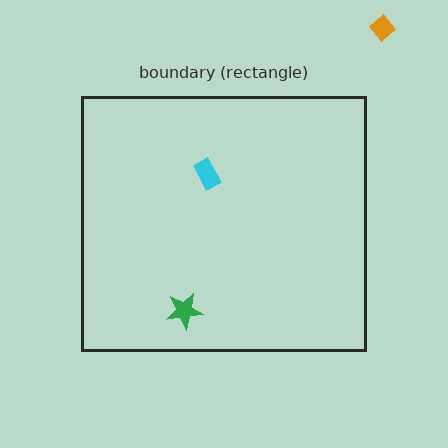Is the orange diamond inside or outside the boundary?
Outside.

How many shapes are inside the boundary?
2 inside, 1 outside.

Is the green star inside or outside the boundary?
Inside.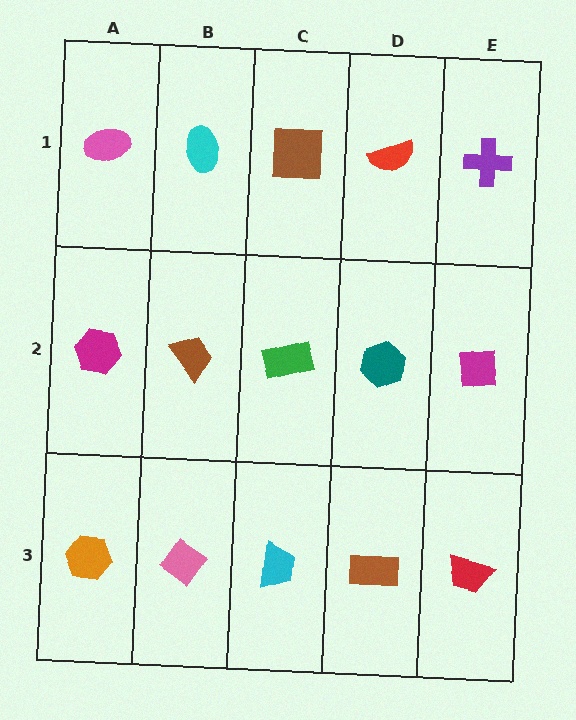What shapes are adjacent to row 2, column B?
A cyan ellipse (row 1, column B), a pink diamond (row 3, column B), a magenta hexagon (row 2, column A), a green rectangle (row 2, column C).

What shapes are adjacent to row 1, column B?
A brown trapezoid (row 2, column B), a pink ellipse (row 1, column A), a brown square (row 1, column C).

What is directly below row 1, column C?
A green rectangle.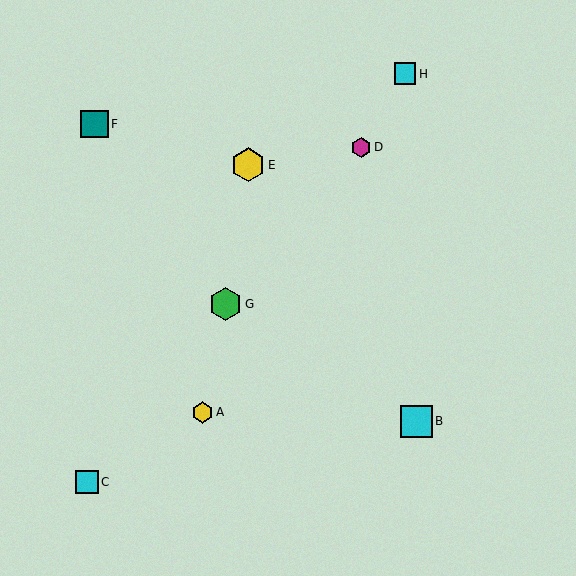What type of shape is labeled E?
Shape E is a yellow hexagon.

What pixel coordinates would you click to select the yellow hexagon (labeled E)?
Click at (248, 165) to select the yellow hexagon E.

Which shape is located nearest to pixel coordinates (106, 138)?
The teal square (labeled F) at (94, 124) is nearest to that location.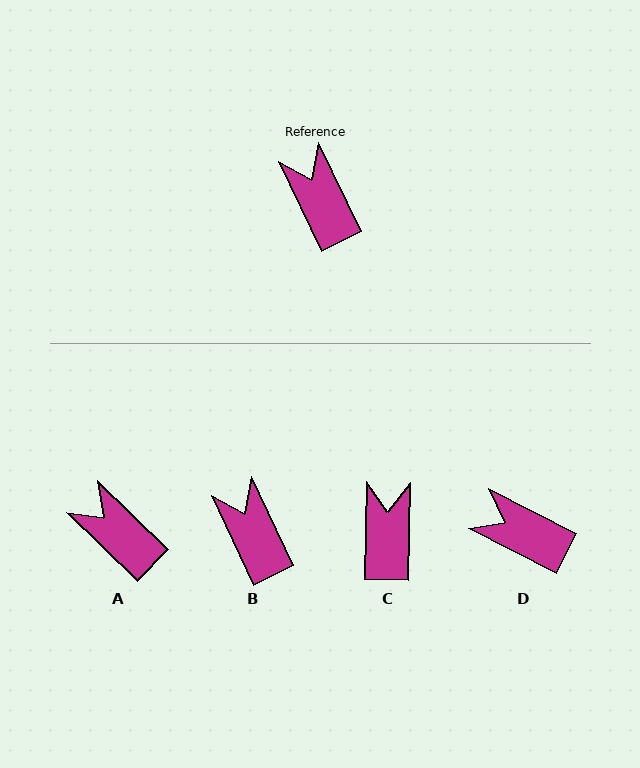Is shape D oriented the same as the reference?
No, it is off by about 38 degrees.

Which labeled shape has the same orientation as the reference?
B.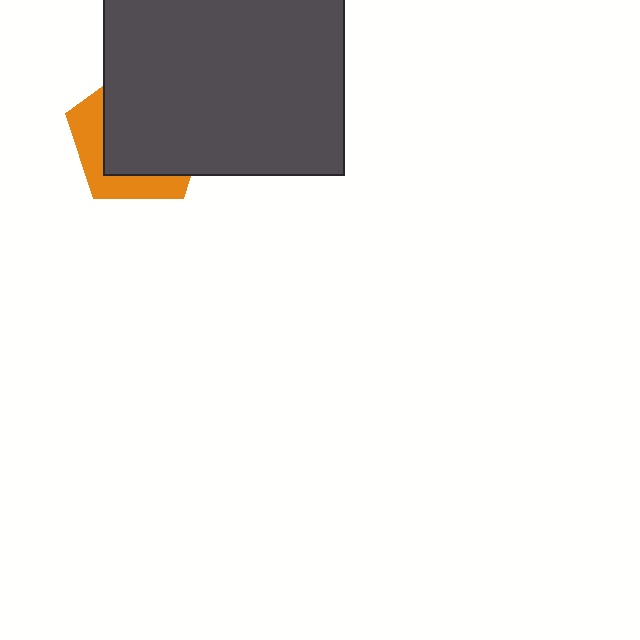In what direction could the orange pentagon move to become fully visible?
The orange pentagon could move toward the lower-left. That would shift it out from behind the dark gray square entirely.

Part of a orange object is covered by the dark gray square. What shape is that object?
It is a pentagon.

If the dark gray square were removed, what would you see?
You would see the complete orange pentagon.